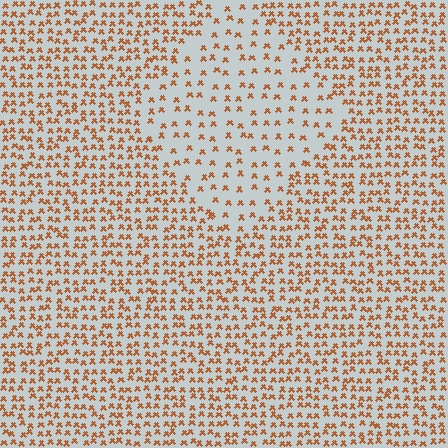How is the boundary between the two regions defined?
The boundary is defined by a change in element density (approximately 2.1x ratio). All elements are the same color, size, and shape.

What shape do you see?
I see a diamond.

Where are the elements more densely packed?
The elements are more densely packed outside the diamond boundary.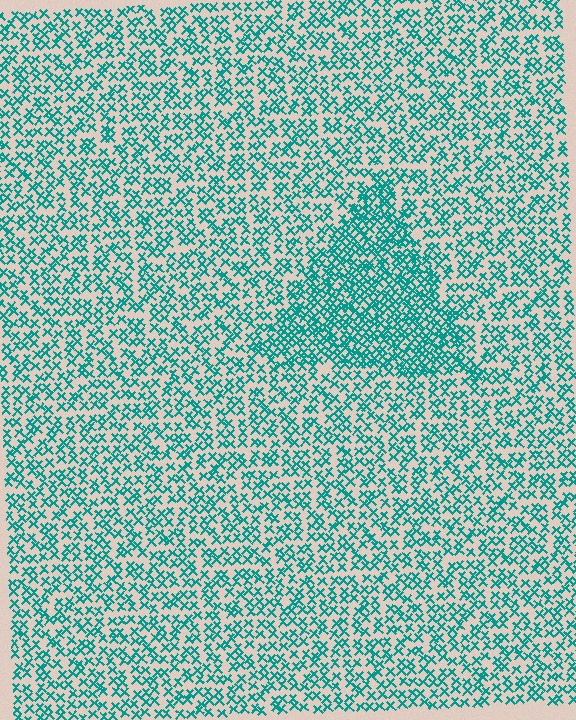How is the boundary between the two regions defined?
The boundary is defined by a change in element density (approximately 1.8x ratio). All elements are the same color, size, and shape.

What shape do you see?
I see a triangle.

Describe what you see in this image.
The image contains small teal elements arranged at two different densities. A triangle-shaped region is visible where the elements are more densely packed than the surrounding area.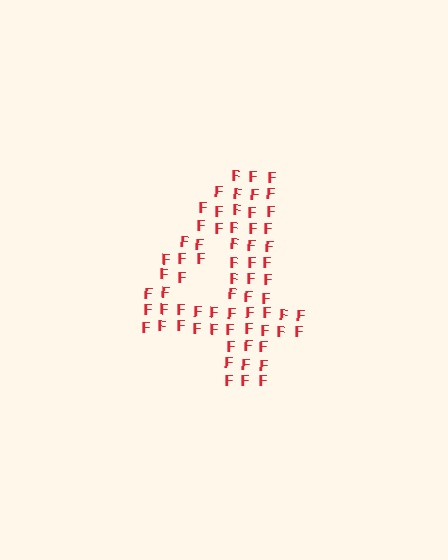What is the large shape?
The large shape is the digit 4.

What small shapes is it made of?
It is made of small letter F's.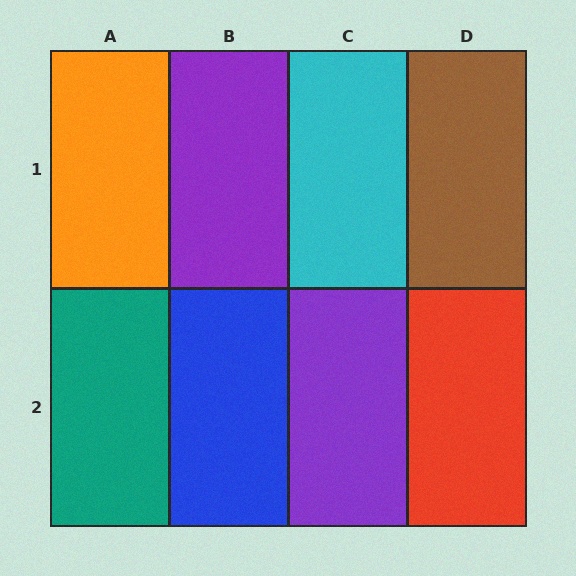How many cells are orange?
1 cell is orange.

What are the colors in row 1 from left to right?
Orange, purple, cyan, brown.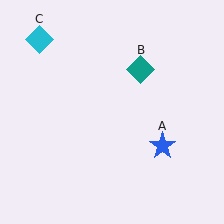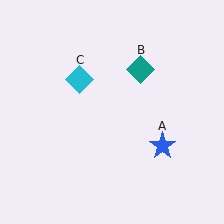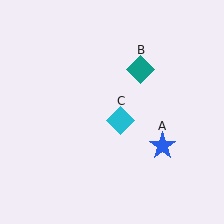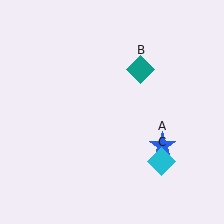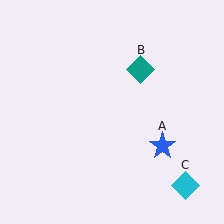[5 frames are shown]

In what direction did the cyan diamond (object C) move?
The cyan diamond (object C) moved down and to the right.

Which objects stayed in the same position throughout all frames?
Blue star (object A) and teal diamond (object B) remained stationary.